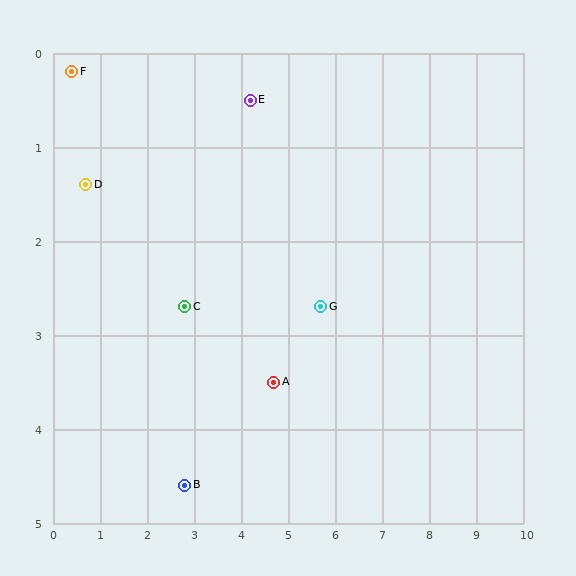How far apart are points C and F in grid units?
Points C and F are about 3.5 grid units apart.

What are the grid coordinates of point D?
Point D is at approximately (0.7, 1.4).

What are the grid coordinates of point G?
Point G is at approximately (5.7, 2.7).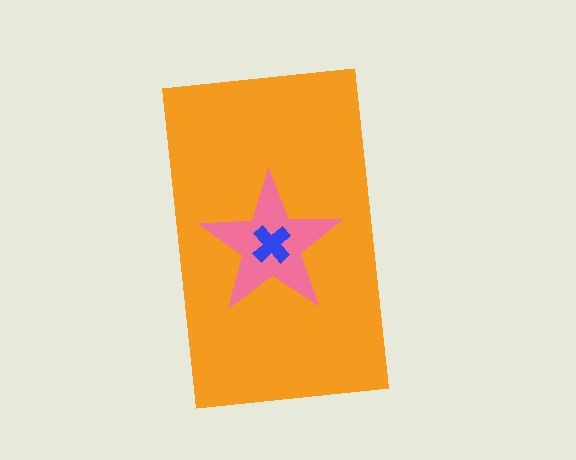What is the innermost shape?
The blue cross.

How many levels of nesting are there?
3.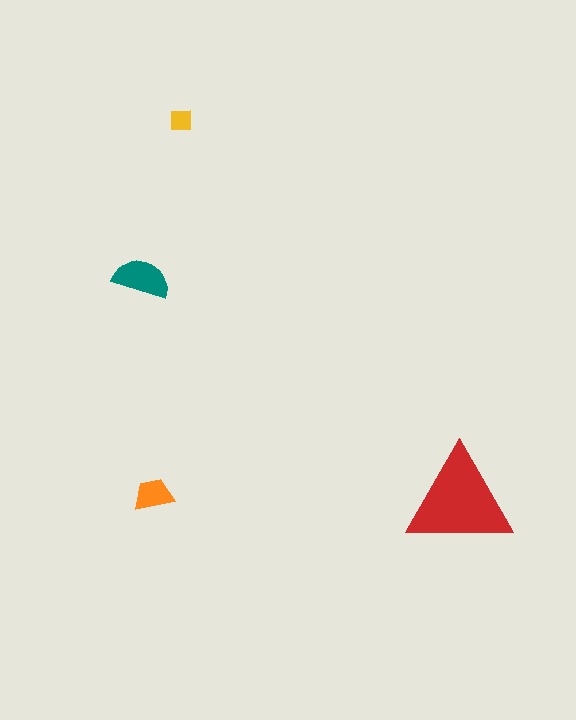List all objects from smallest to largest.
The yellow square, the orange trapezoid, the teal semicircle, the red triangle.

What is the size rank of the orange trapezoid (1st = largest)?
3rd.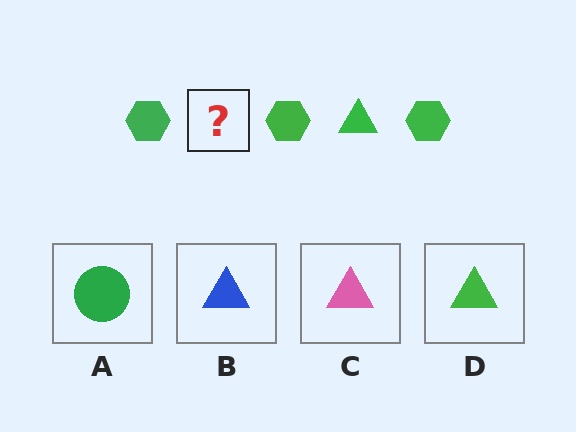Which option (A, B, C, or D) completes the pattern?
D.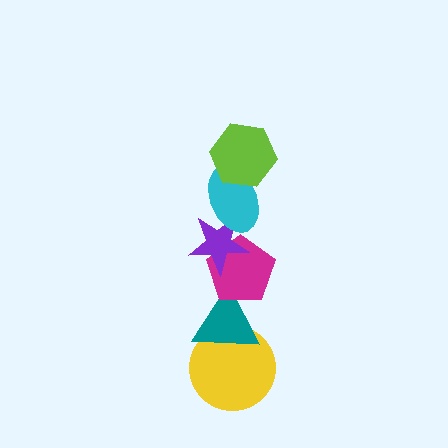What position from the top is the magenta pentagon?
The magenta pentagon is 4th from the top.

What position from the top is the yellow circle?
The yellow circle is 6th from the top.